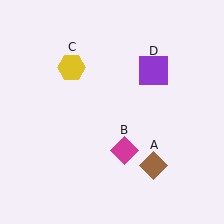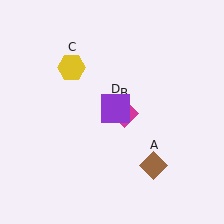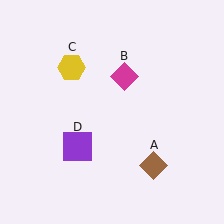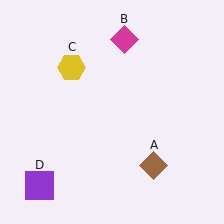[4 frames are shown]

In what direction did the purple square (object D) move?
The purple square (object D) moved down and to the left.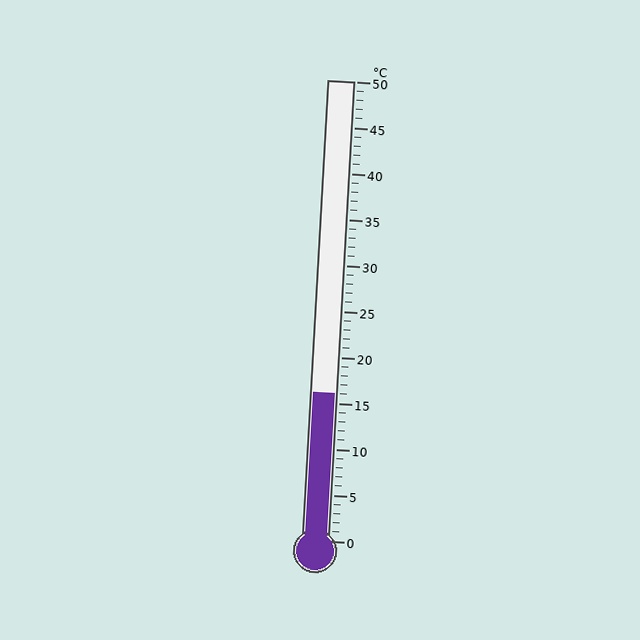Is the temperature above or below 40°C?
The temperature is below 40°C.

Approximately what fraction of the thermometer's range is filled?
The thermometer is filled to approximately 30% of its range.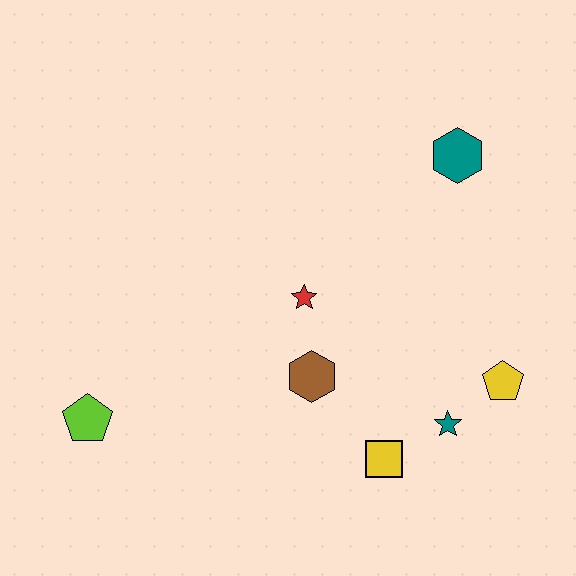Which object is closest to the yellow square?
The teal star is closest to the yellow square.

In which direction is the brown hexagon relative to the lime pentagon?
The brown hexagon is to the right of the lime pentagon.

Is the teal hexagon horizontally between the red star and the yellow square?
No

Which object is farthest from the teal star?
The lime pentagon is farthest from the teal star.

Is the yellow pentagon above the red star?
No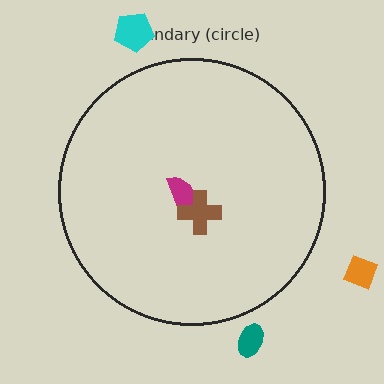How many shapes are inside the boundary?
2 inside, 3 outside.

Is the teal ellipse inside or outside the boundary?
Outside.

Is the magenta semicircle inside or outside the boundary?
Inside.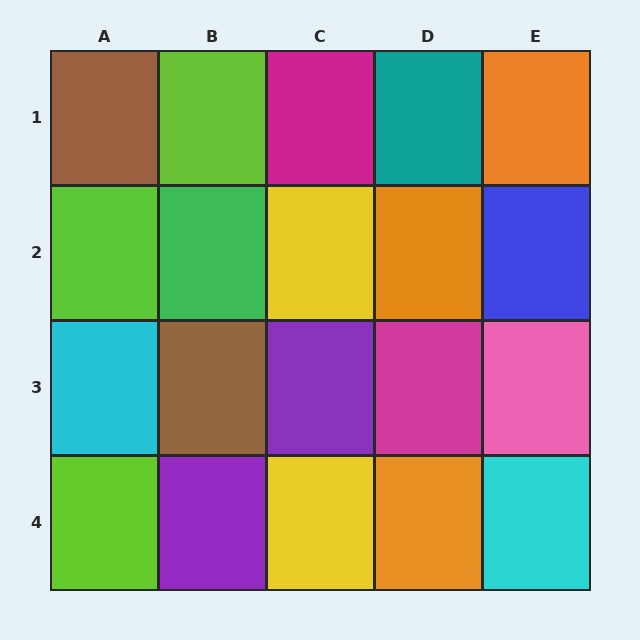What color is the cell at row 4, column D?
Orange.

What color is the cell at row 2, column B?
Green.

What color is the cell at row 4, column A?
Lime.